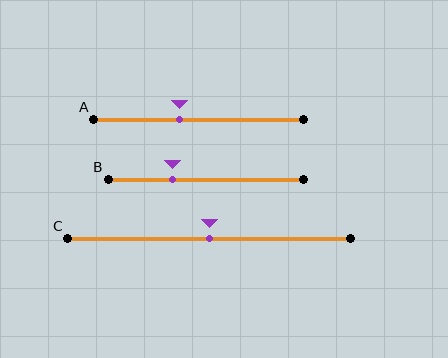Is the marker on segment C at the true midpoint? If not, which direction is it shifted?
Yes, the marker on segment C is at the true midpoint.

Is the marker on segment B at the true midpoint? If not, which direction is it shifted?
No, the marker on segment B is shifted to the left by about 17% of the segment length.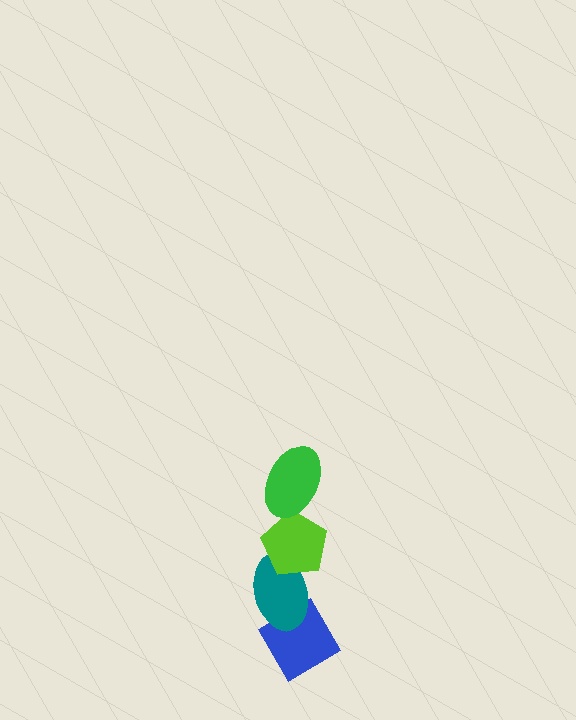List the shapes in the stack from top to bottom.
From top to bottom: the green ellipse, the lime pentagon, the teal ellipse, the blue diamond.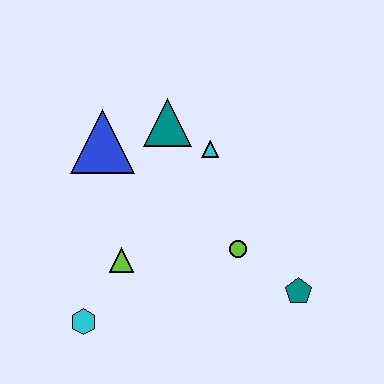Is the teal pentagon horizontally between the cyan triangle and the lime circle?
No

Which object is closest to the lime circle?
The teal pentagon is closest to the lime circle.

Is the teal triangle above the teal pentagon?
Yes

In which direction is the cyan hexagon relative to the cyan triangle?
The cyan hexagon is below the cyan triangle.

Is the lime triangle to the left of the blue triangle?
No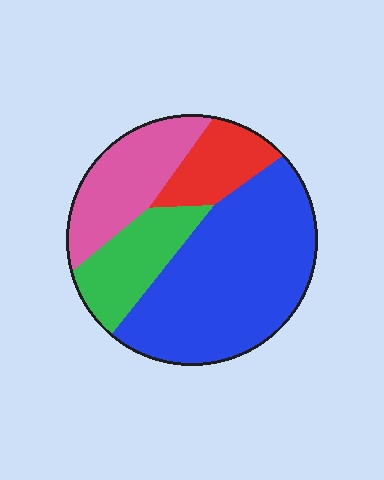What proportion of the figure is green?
Green takes up about one sixth (1/6) of the figure.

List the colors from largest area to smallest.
From largest to smallest: blue, pink, green, red.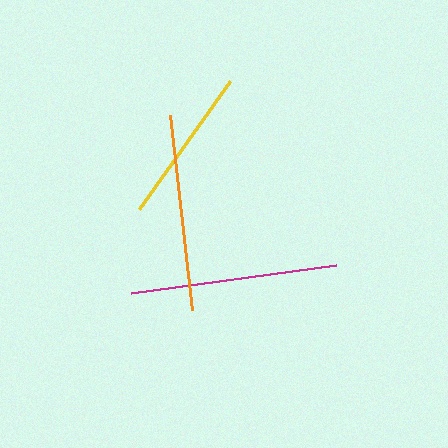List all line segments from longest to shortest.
From longest to shortest: magenta, orange, yellow.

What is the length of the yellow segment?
The yellow segment is approximately 158 pixels long.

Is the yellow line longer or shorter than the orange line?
The orange line is longer than the yellow line.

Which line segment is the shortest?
The yellow line is the shortest at approximately 158 pixels.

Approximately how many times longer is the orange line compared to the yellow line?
The orange line is approximately 1.2 times the length of the yellow line.